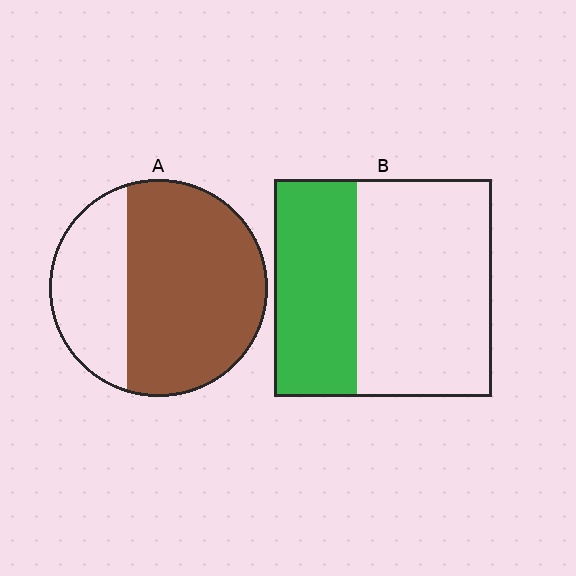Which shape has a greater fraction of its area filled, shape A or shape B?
Shape A.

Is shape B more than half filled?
No.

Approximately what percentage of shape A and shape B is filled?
A is approximately 70% and B is approximately 40%.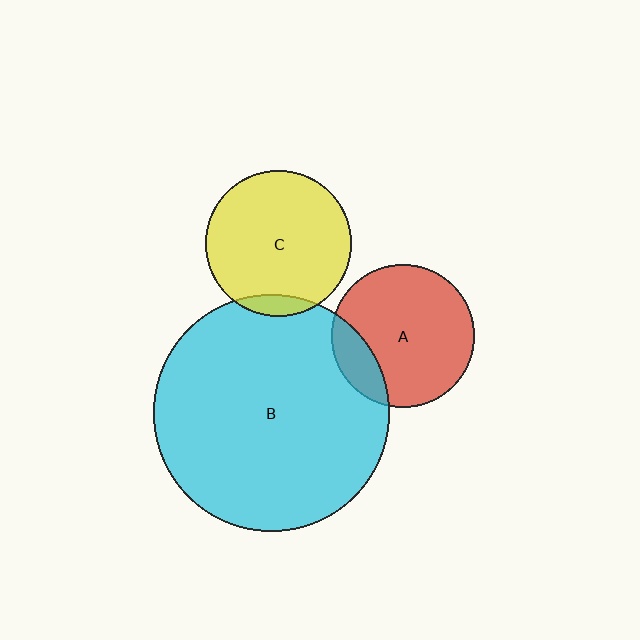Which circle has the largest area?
Circle B (cyan).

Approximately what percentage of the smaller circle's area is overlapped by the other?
Approximately 5%.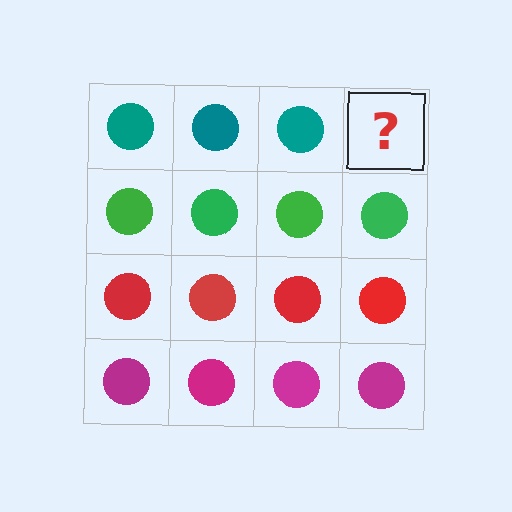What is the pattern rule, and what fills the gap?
The rule is that each row has a consistent color. The gap should be filled with a teal circle.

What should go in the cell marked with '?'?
The missing cell should contain a teal circle.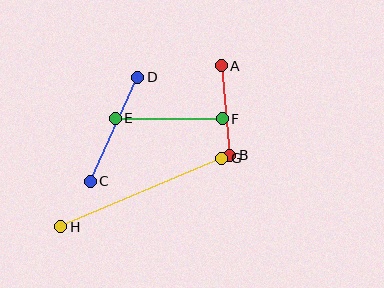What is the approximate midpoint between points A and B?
The midpoint is at approximately (226, 110) pixels.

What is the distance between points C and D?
The distance is approximately 114 pixels.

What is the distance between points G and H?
The distance is approximately 175 pixels.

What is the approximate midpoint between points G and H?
The midpoint is at approximately (141, 193) pixels.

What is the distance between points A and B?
The distance is approximately 90 pixels.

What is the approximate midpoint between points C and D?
The midpoint is at approximately (114, 129) pixels.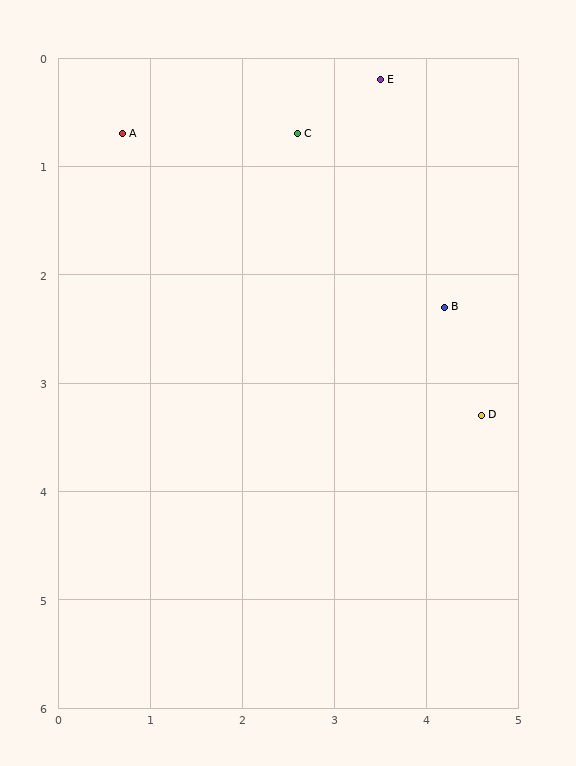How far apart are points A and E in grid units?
Points A and E are about 2.8 grid units apart.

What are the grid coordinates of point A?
Point A is at approximately (0.7, 0.7).